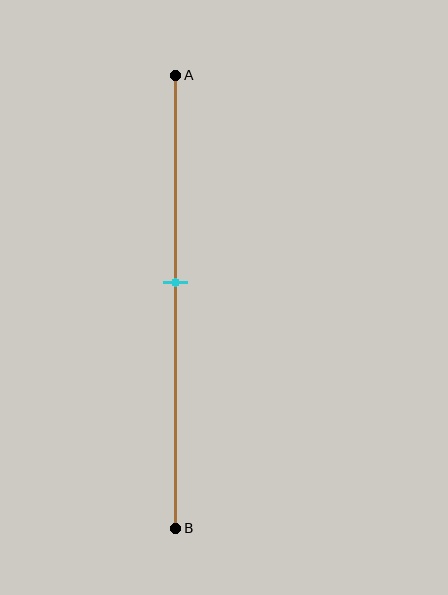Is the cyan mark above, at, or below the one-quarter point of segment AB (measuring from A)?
The cyan mark is below the one-quarter point of segment AB.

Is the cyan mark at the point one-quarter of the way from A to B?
No, the mark is at about 45% from A, not at the 25% one-quarter point.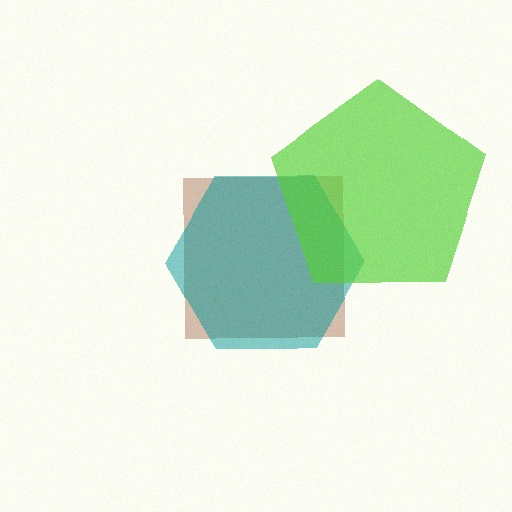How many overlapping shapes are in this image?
There are 3 overlapping shapes in the image.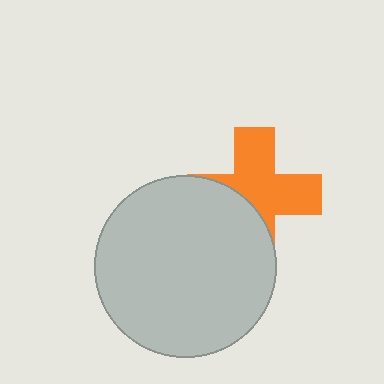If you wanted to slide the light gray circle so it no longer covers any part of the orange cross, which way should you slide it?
Slide it toward the lower-left — that is the most direct way to separate the two shapes.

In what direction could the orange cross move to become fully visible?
The orange cross could move toward the upper-right. That would shift it out from behind the light gray circle entirely.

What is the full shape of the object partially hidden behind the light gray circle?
The partially hidden object is an orange cross.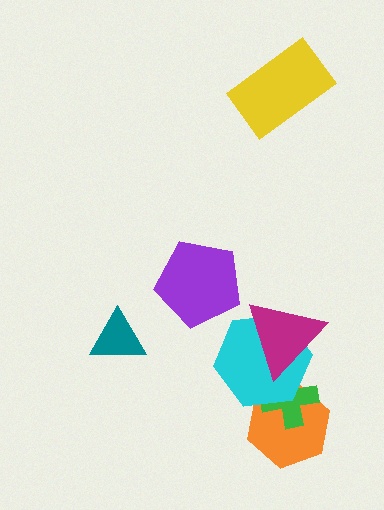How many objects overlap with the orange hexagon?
2 objects overlap with the orange hexagon.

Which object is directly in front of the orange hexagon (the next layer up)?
The green cross is directly in front of the orange hexagon.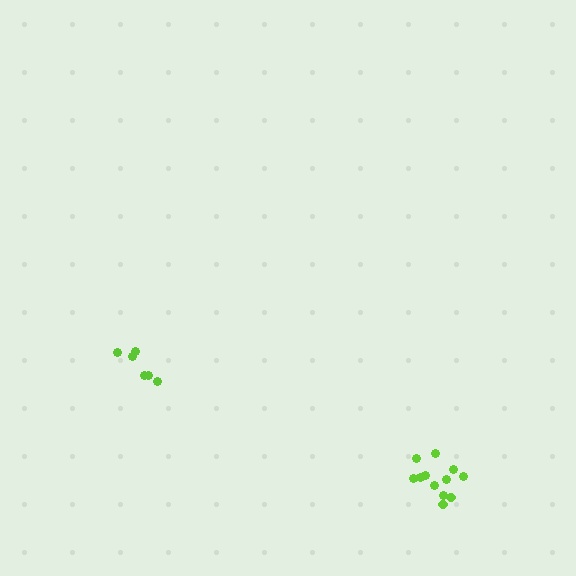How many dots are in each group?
Group 1: 6 dots, Group 2: 12 dots (18 total).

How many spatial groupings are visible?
There are 2 spatial groupings.